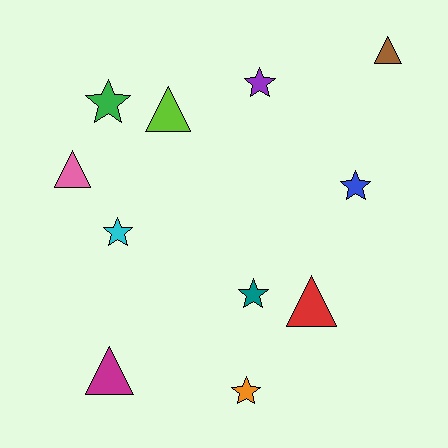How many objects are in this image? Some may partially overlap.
There are 11 objects.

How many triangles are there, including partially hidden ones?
There are 5 triangles.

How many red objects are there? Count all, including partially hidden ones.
There is 1 red object.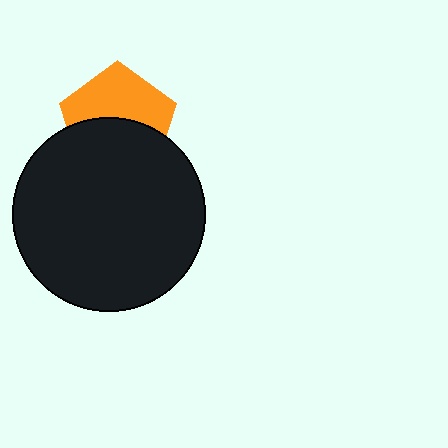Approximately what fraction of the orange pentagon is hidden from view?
Roughly 50% of the orange pentagon is hidden behind the black circle.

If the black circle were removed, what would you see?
You would see the complete orange pentagon.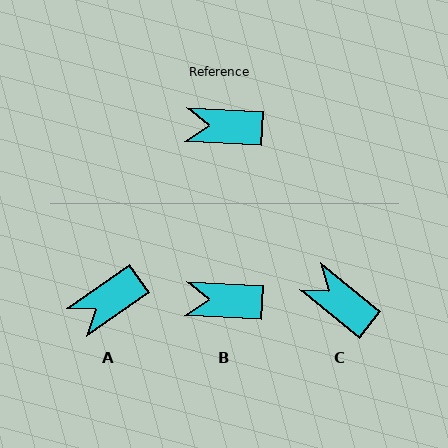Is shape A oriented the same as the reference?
No, it is off by about 38 degrees.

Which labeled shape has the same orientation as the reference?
B.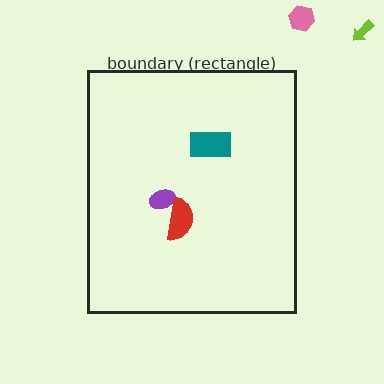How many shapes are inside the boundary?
3 inside, 2 outside.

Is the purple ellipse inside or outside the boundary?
Inside.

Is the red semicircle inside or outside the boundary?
Inside.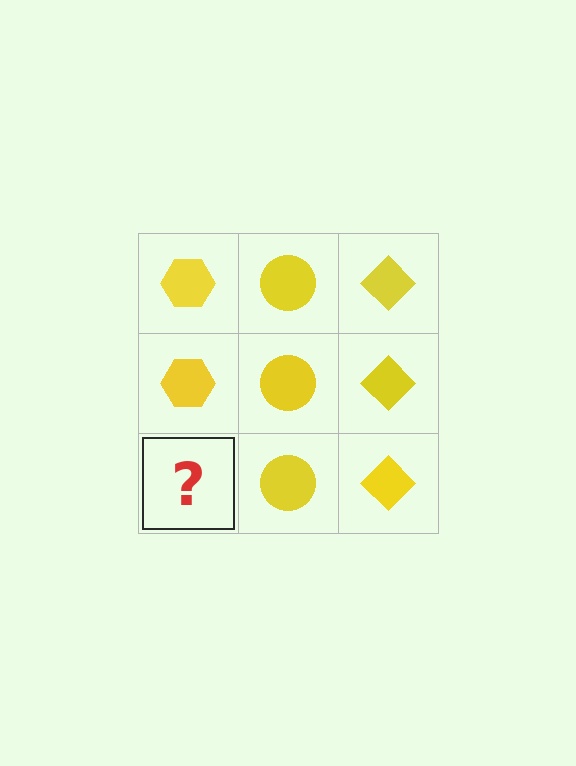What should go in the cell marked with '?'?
The missing cell should contain a yellow hexagon.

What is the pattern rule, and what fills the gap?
The rule is that each column has a consistent shape. The gap should be filled with a yellow hexagon.